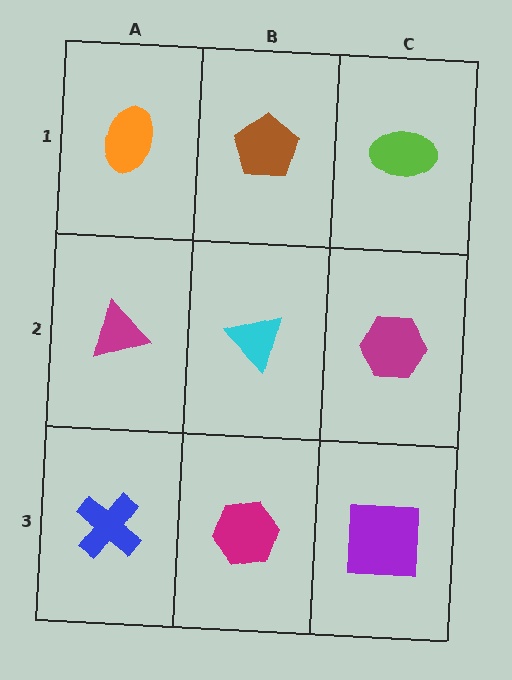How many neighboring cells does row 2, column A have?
3.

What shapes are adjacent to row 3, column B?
A cyan triangle (row 2, column B), a blue cross (row 3, column A), a purple square (row 3, column C).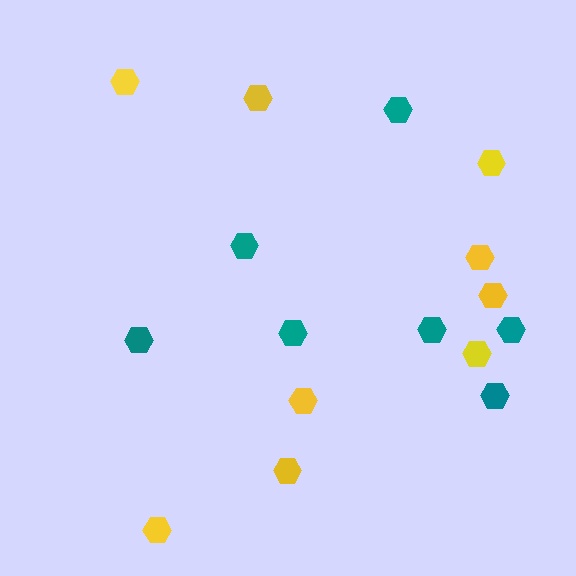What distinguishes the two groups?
There are 2 groups: one group of teal hexagons (7) and one group of yellow hexagons (9).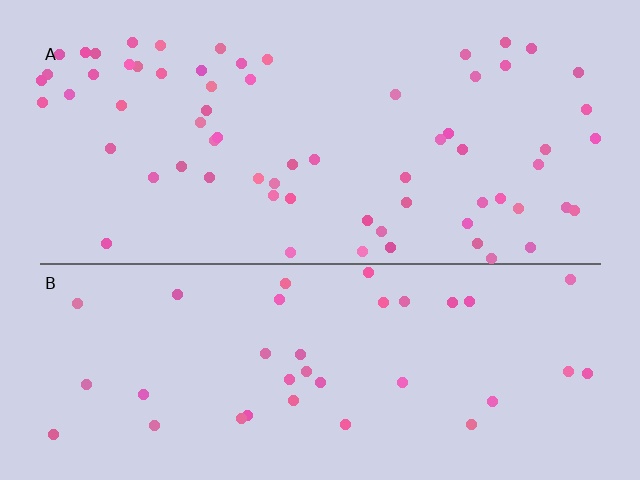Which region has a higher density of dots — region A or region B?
A (the top).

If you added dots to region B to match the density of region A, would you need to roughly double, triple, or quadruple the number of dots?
Approximately double.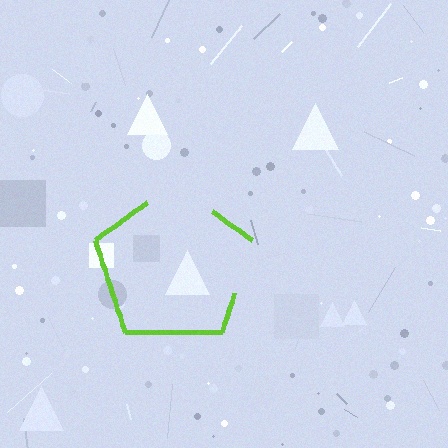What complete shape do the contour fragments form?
The contour fragments form a pentagon.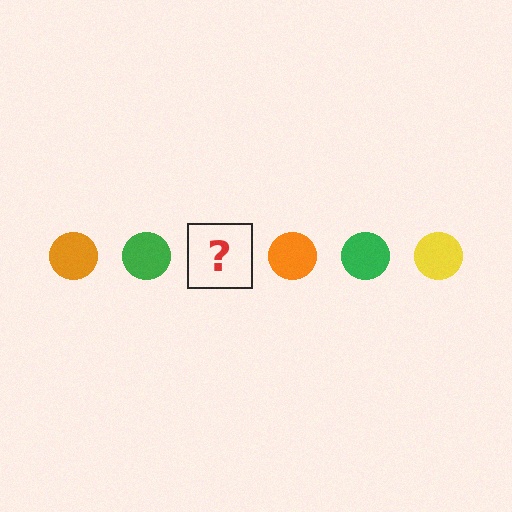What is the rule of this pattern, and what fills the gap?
The rule is that the pattern cycles through orange, green, yellow circles. The gap should be filled with a yellow circle.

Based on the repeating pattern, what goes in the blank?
The blank should be a yellow circle.